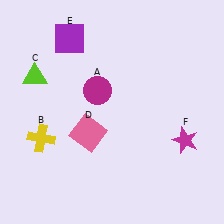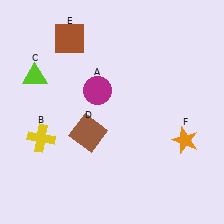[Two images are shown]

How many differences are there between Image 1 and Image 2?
There are 3 differences between the two images.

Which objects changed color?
D changed from pink to brown. E changed from purple to brown. F changed from magenta to orange.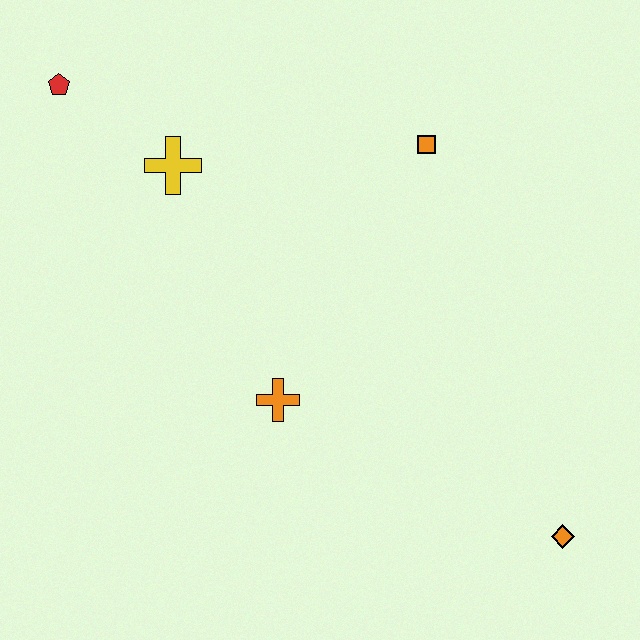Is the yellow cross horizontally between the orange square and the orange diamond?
No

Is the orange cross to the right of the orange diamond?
No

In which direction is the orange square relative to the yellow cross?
The orange square is to the right of the yellow cross.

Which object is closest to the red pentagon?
The yellow cross is closest to the red pentagon.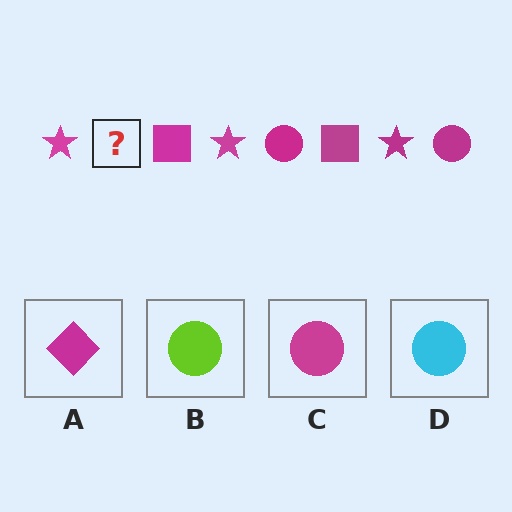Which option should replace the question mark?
Option C.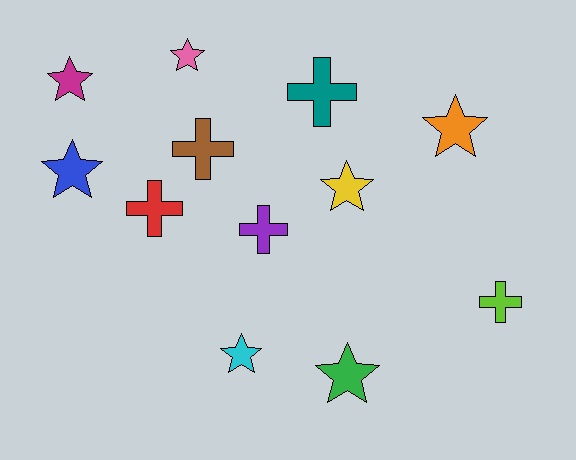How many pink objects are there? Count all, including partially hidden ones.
There is 1 pink object.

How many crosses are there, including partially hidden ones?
There are 5 crosses.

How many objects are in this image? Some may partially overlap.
There are 12 objects.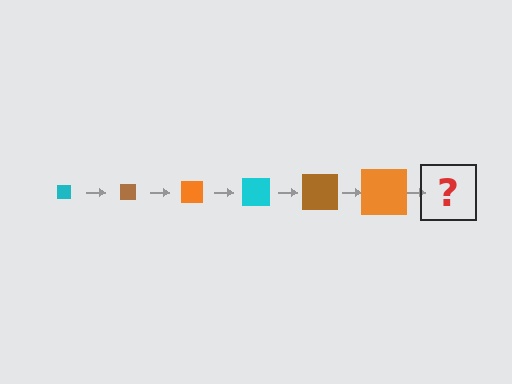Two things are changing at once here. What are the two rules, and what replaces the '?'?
The two rules are that the square grows larger each step and the color cycles through cyan, brown, and orange. The '?' should be a cyan square, larger than the previous one.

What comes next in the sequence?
The next element should be a cyan square, larger than the previous one.